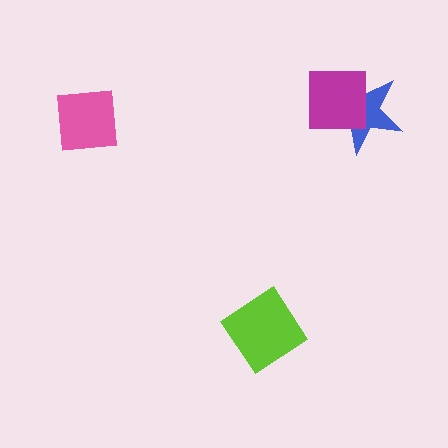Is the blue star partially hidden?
Yes, it is partially covered by another shape.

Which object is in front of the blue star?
The magenta square is in front of the blue star.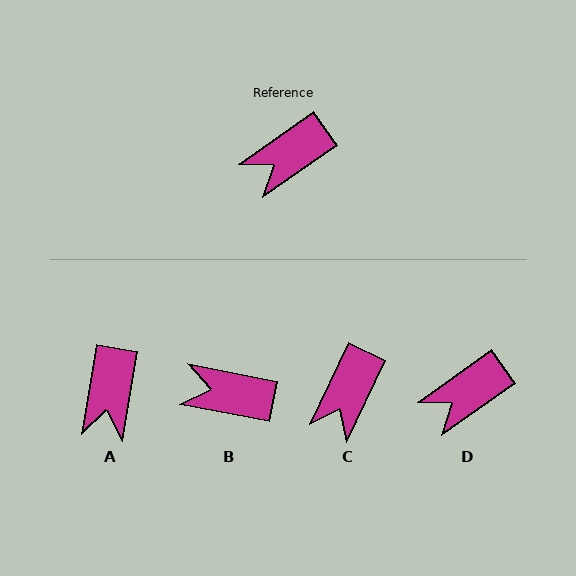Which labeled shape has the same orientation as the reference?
D.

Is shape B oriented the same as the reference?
No, it is off by about 46 degrees.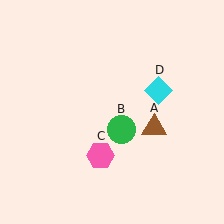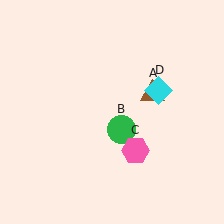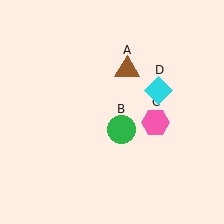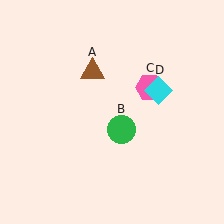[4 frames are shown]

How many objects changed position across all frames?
2 objects changed position: brown triangle (object A), pink hexagon (object C).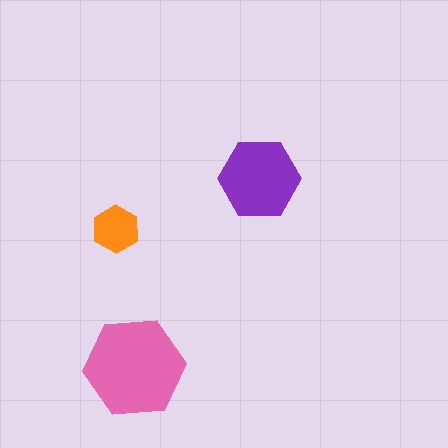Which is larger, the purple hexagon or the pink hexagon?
The pink one.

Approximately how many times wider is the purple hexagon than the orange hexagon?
About 1.5 times wider.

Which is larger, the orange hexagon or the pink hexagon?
The pink one.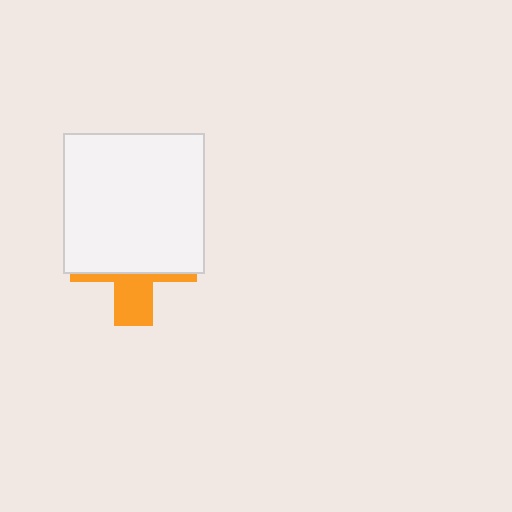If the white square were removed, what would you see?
You would see the complete orange cross.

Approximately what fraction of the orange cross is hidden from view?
Roughly 67% of the orange cross is hidden behind the white square.